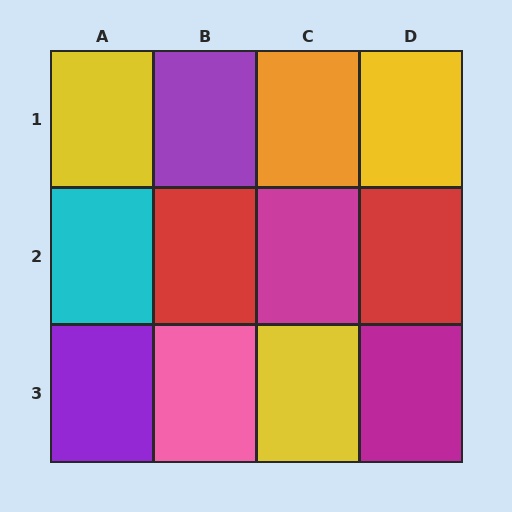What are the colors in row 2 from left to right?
Cyan, red, magenta, red.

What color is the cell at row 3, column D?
Magenta.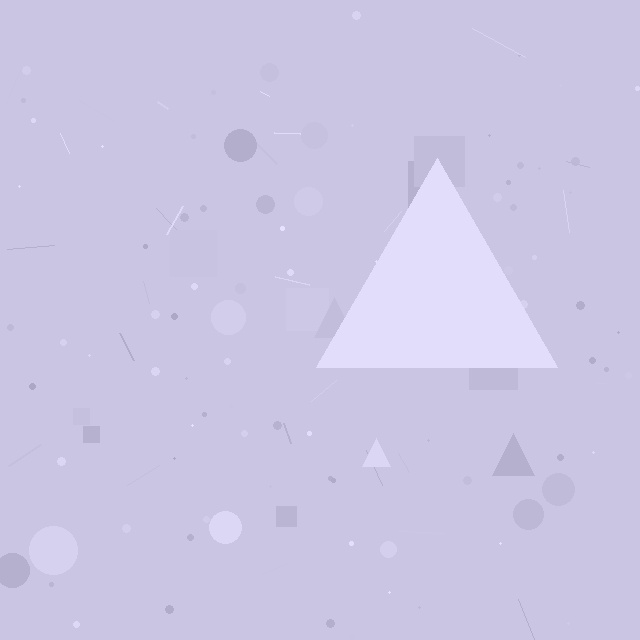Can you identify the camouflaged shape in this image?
The camouflaged shape is a triangle.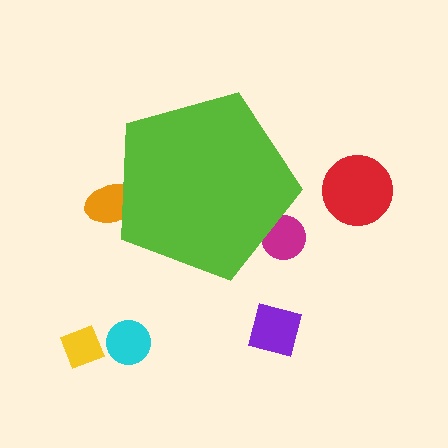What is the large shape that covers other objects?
A lime pentagon.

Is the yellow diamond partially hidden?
No, the yellow diamond is fully visible.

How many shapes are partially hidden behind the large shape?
2 shapes are partially hidden.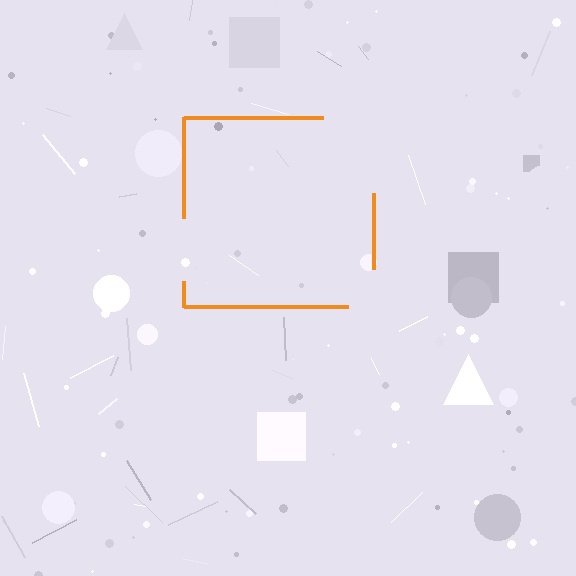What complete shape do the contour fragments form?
The contour fragments form a square.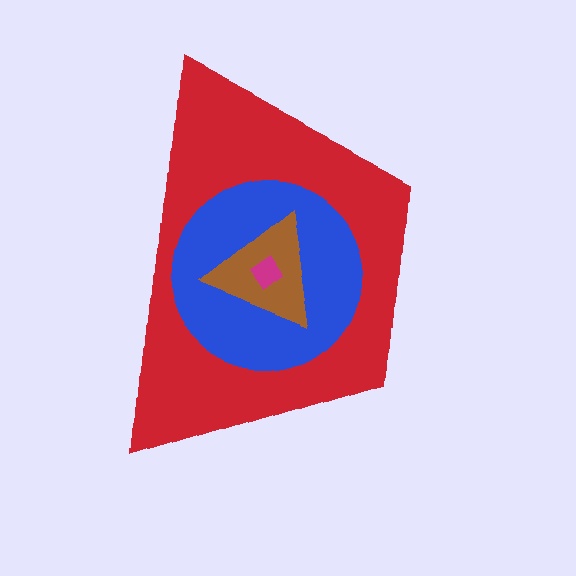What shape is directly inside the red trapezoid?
The blue circle.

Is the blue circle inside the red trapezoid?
Yes.